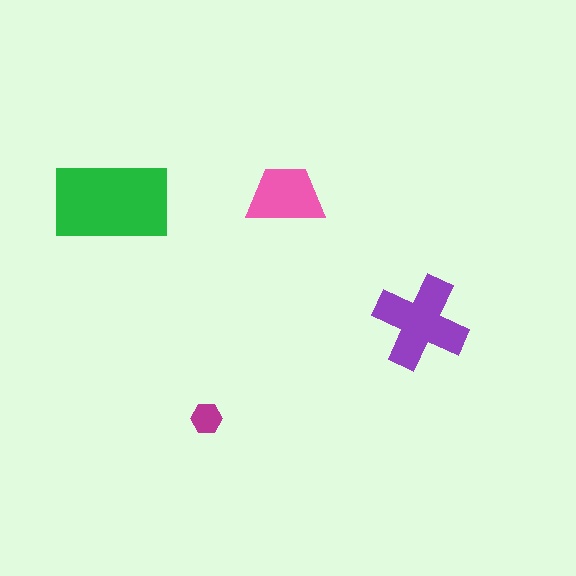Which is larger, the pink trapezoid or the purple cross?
The purple cross.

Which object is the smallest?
The magenta hexagon.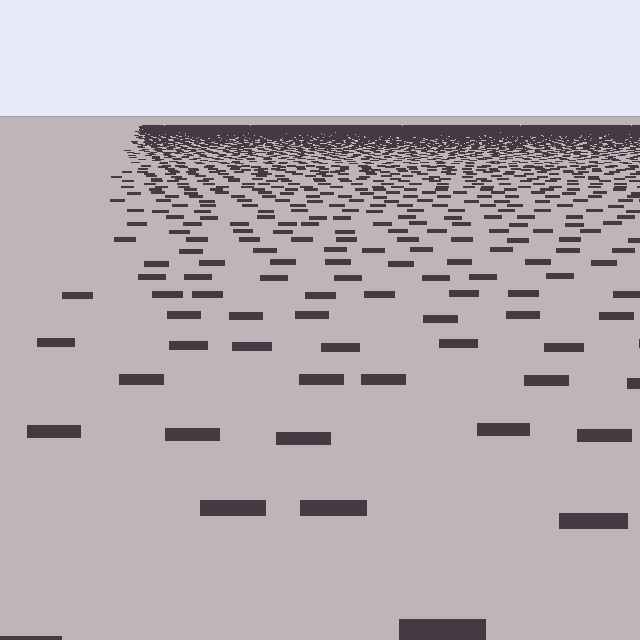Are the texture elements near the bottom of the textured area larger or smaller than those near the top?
Larger. Near the bottom, elements are closer to the viewer and appear at a bigger on-screen size.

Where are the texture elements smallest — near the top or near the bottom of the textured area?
Near the top.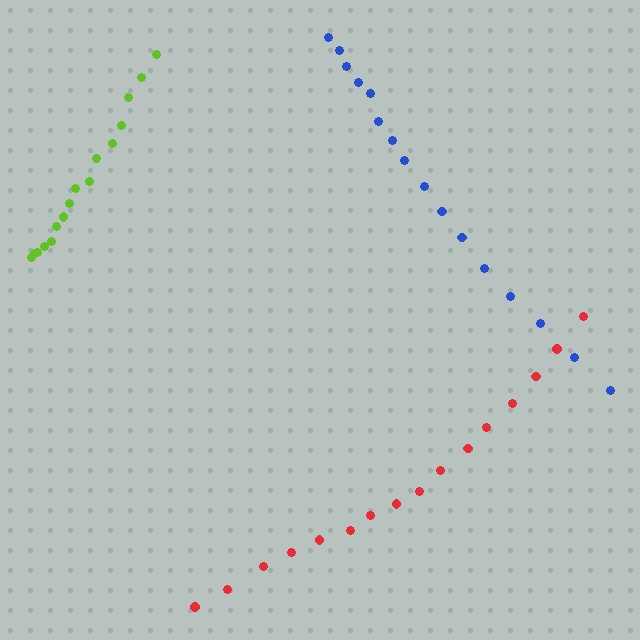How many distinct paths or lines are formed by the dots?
There are 3 distinct paths.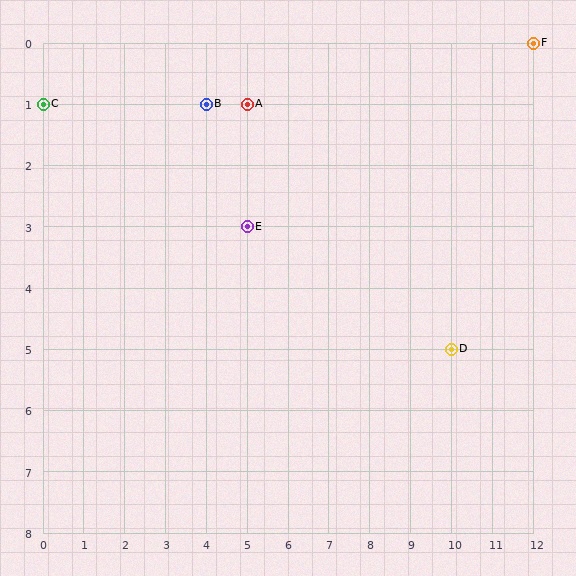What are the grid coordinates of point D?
Point D is at grid coordinates (10, 5).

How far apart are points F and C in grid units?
Points F and C are 12 columns and 1 row apart (about 12.0 grid units diagonally).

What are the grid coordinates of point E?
Point E is at grid coordinates (5, 3).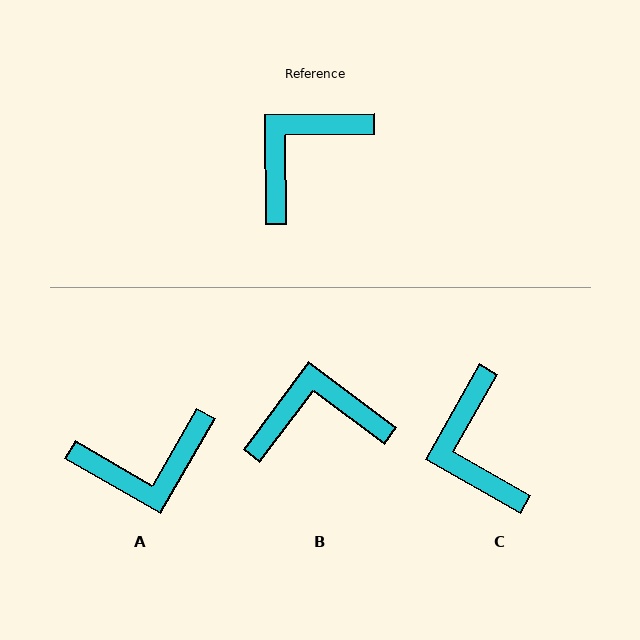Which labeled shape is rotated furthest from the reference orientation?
A, about 149 degrees away.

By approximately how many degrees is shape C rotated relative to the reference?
Approximately 60 degrees counter-clockwise.